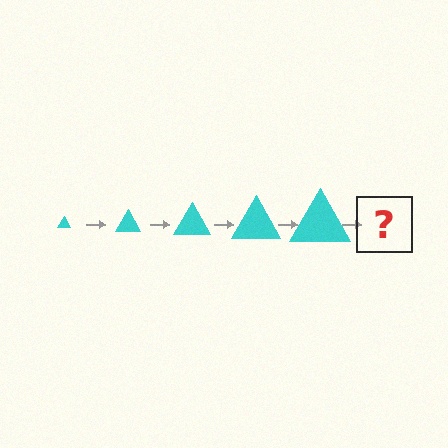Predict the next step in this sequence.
The next step is a cyan triangle, larger than the previous one.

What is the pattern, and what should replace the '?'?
The pattern is that the triangle gets progressively larger each step. The '?' should be a cyan triangle, larger than the previous one.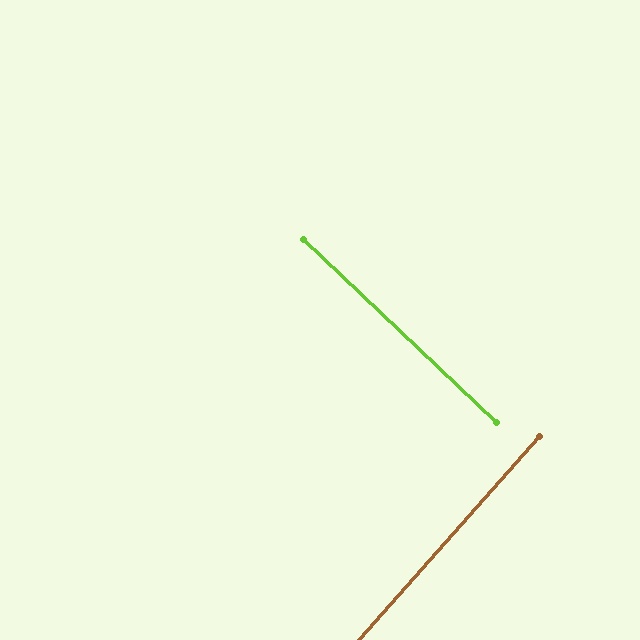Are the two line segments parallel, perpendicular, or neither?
Perpendicular — they meet at approximately 88°.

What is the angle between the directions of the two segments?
Approximately 88 degrees.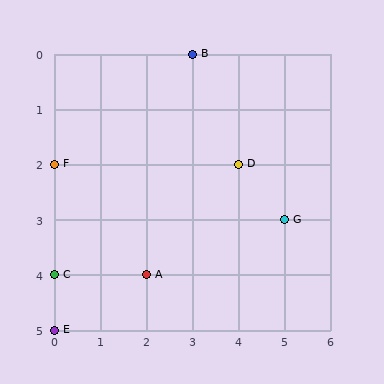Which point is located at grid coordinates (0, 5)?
Point E is at (0, 5).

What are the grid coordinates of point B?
Point B is at grid coordinates (3, 0).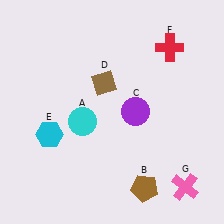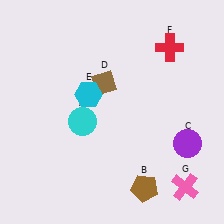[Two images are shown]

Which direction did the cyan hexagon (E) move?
The cyan hexagon (E) moved up.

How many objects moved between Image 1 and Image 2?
2 objects moved between the two images.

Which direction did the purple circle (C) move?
The purple circle (C) moved right.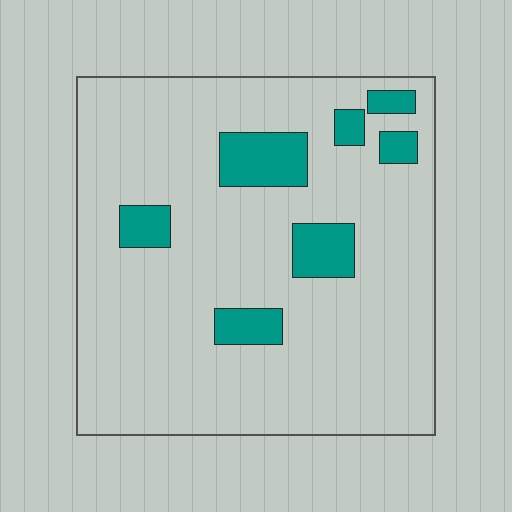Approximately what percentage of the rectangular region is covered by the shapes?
Approximately 15%.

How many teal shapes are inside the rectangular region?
7.